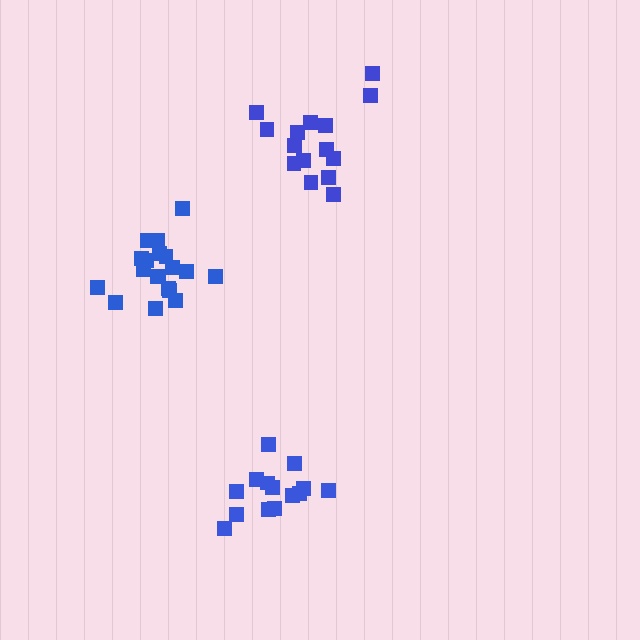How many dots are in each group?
Group 1: 15 dots, Group 2: 19 dots, Group 3: 14 dots (48 total).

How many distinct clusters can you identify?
There are 3 distinct clusters.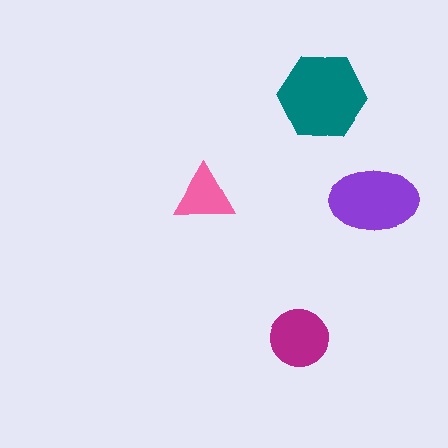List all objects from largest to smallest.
The teal hexagon, the purple ellipse, the magenta circle, the pink triangle.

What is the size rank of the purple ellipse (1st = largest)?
2nd.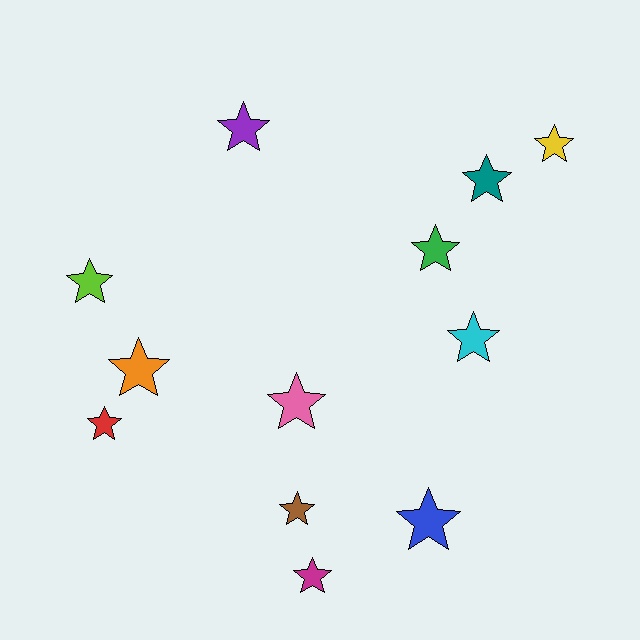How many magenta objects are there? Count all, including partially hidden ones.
There is 1 magenta object.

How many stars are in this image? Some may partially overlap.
There are 12 stars.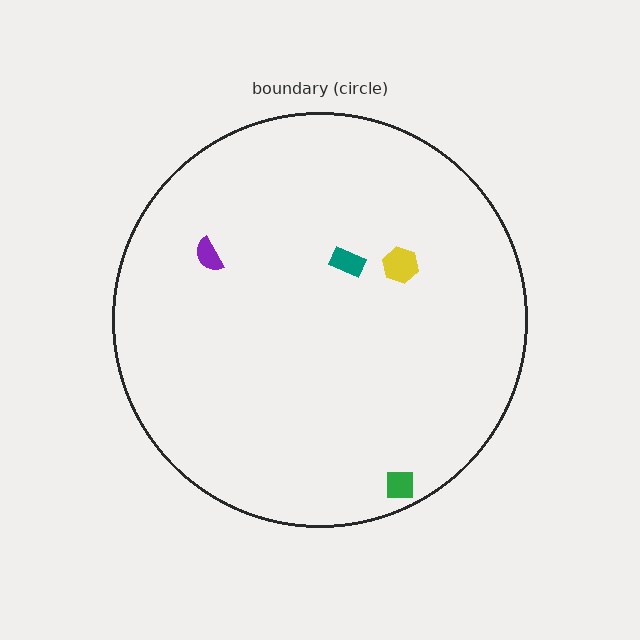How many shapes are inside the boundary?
4 inside, 0 outside.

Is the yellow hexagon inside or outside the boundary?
Inside.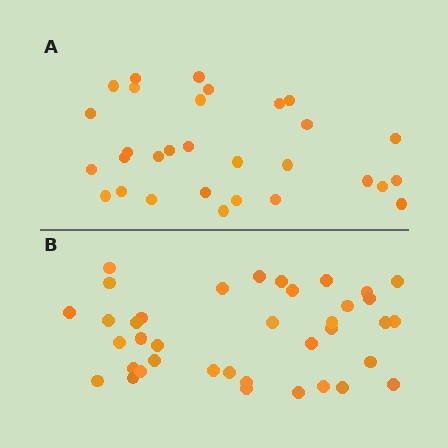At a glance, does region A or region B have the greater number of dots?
Region B (the bottom region) has more dots.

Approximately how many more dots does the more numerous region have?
Region B has roughly 8 or so more dots than region A.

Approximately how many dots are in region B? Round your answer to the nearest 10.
About 40 dots. (The exact count is 38, which rounds to 40.)